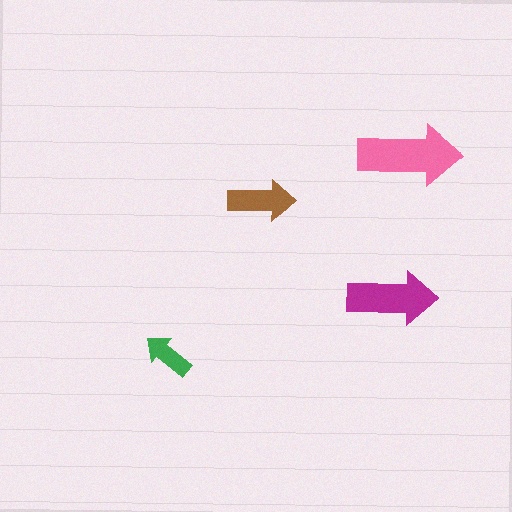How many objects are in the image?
There are 4 objects in the image.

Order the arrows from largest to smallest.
the pink one, the magenta one, the brown one, the green one.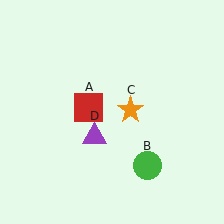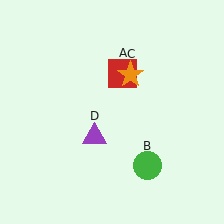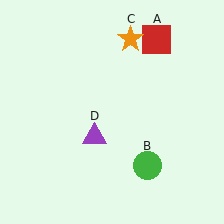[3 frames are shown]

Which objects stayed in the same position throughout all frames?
Green circle (object B) and purple triangle (object D) remained stationary.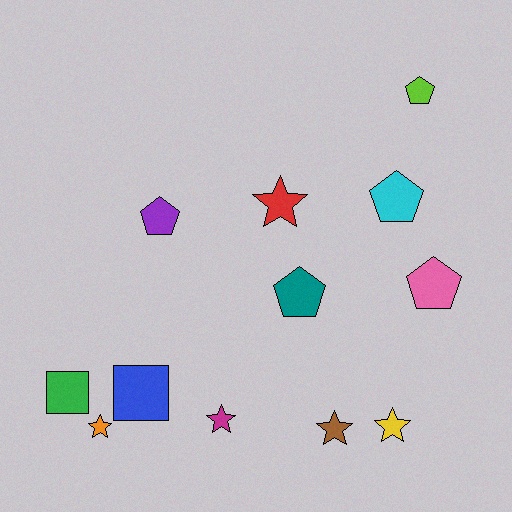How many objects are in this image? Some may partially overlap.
There are 12 objects.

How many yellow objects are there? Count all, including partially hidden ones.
There is 1 yellow object.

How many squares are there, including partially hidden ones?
There are 2 squares.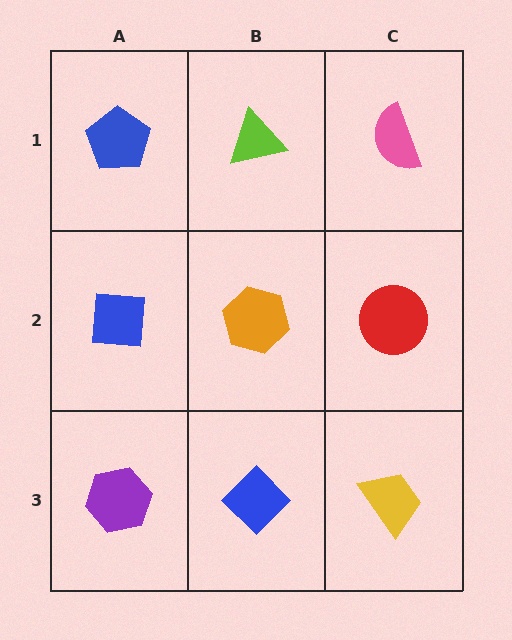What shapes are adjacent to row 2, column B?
A lime triangle (row 1, column B), a blue diamond (row 3, column B), a blue square (row 2, column A), a red circle (row 2, column C).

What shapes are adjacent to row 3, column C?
A red circle (row 2, column C), a blue diamond (row 3, column B).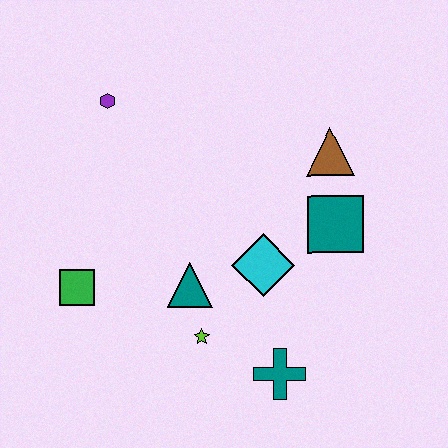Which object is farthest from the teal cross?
The purple hexagon is farthest from the teal cross.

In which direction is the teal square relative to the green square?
The teal square is to the right of the green square.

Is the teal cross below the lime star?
Yes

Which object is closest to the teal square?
The brown triangle is closest to the teal square.